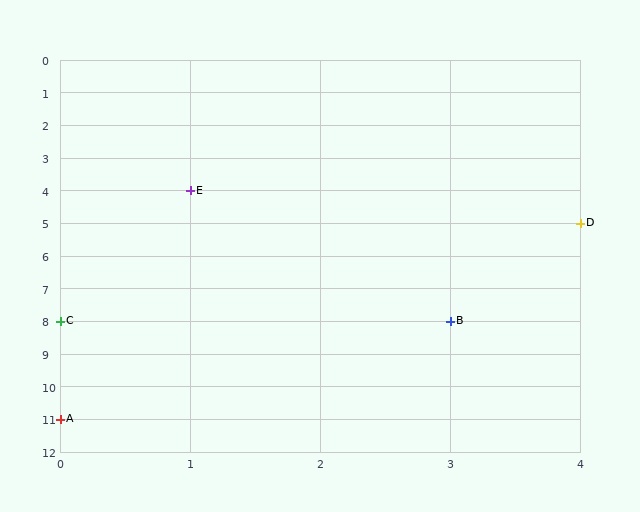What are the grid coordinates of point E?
Point E is at grid coordinates (1, 4).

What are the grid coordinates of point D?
Point D is at grid coordinates (4, 5).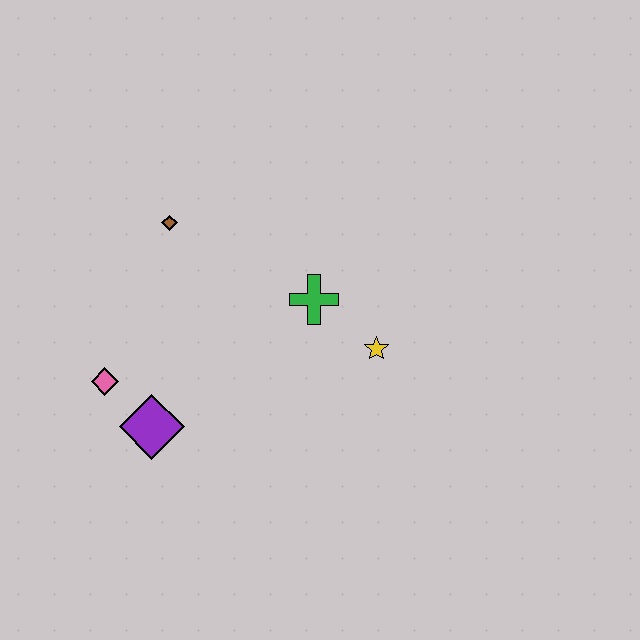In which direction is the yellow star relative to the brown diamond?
The yellow star is to the right of the brown diamond.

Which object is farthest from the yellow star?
The pink diamond is farthest from the yellow star.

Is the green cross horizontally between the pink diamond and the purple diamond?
No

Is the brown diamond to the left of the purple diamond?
No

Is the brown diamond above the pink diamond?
Yes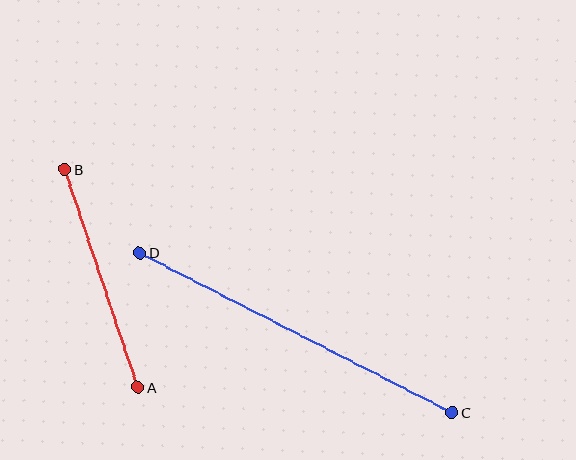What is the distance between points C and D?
The distance is approximately 351 pixels.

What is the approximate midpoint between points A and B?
The midpoint is at approximately (101, 278) pixels.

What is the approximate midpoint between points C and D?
The midpoint is at approximately (296, 333) pixels.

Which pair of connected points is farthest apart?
Points C and D are farthest apart.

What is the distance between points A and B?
The distance is approximately 230 pixels.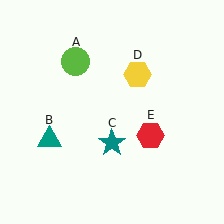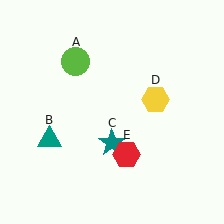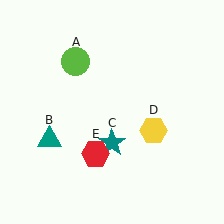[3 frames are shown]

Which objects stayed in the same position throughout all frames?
Lime circle (object A) and teal triangle (object B) and teal star (object C) remained stationary.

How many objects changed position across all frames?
2 objects changed position: yellow hexagon (object D), red hexagon (object E).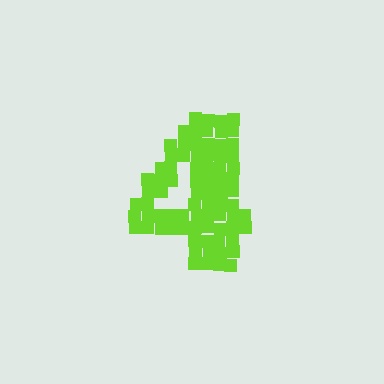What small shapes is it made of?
It is made of small squares.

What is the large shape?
The large shape is the digit 4.